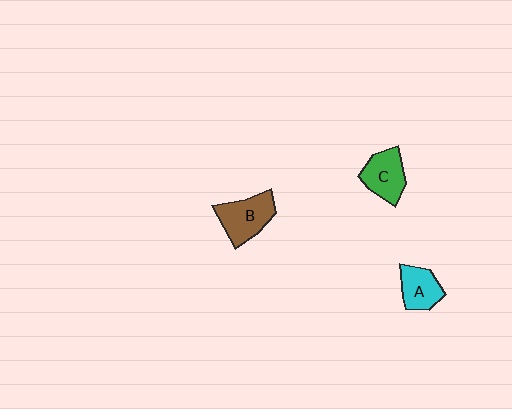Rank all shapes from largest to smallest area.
From largest to smallest: B (brown), C (green), A (cyan).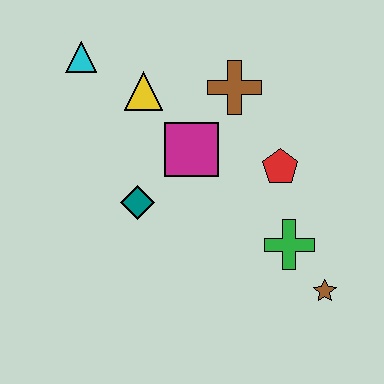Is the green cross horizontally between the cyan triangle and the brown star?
Yes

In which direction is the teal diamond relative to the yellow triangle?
The teal diamond is below the yellow triangle.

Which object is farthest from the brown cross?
The brown star is farthest from the brown cross.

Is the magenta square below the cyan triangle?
Yes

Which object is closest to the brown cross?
The magenta square is closest to the brown cross.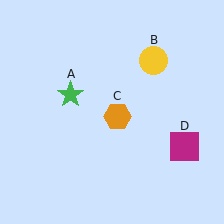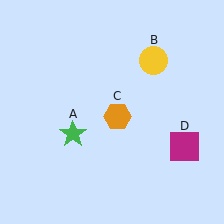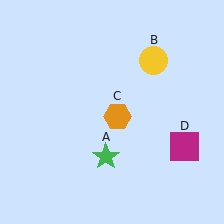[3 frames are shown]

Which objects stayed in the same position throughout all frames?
Yellow circle (object B) and orange hexagon (object C) and magenta square (object D) remained stationary.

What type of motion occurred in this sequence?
The green star (object A) rotated counterclockwise around the center of the scene.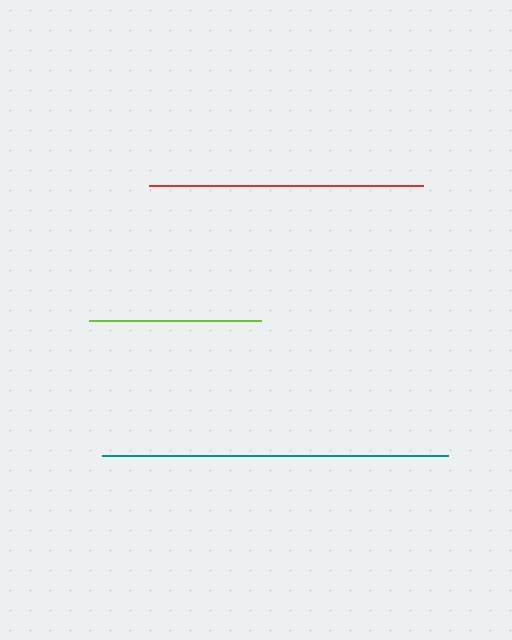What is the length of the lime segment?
The lime segment is approximately 172 pixels long.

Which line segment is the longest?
The teal line is the longest at approximately 346 pixels.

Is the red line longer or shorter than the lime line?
The red line is longer than the lime line.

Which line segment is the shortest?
The lime line is the shortest at approximately 172 pixels.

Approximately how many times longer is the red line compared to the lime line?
The red line is approximately 1.6 times the length of the lime line.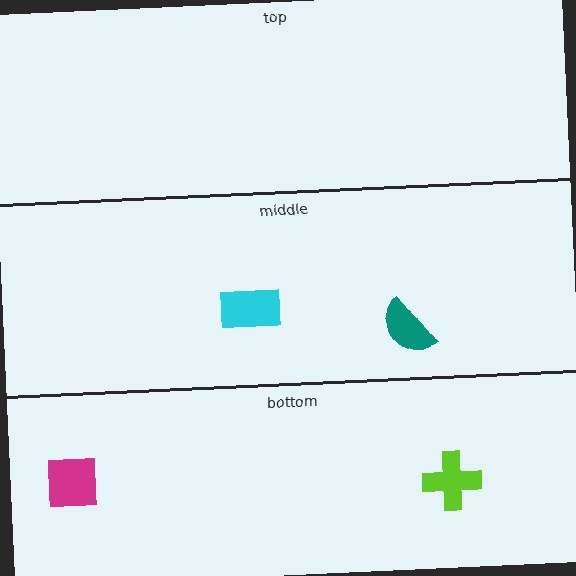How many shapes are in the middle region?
2.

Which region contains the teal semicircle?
The middle region.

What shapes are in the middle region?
The teal semicircle, the cyan rectangle.